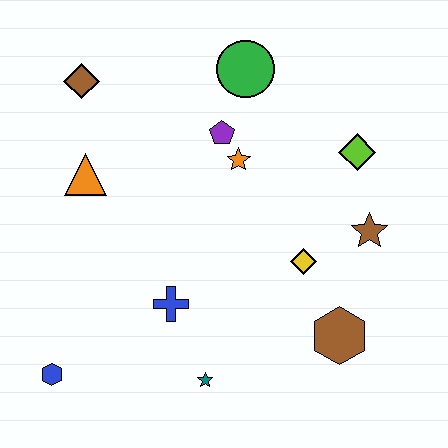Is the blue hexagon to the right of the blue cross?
No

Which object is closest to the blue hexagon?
The blue cross is closest to the blue hexagon.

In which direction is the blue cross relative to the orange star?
The blue cross is below the orange star.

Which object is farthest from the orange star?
The blue hexagon is farthest from the orange star.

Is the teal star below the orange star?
Yes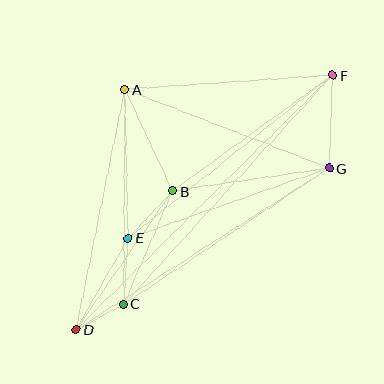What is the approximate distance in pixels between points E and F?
The distance between E and F is approximately 262 pixels.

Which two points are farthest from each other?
Points D and F are farthest from each other.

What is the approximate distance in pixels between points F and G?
The distance between F and G is approximately 93 pixels.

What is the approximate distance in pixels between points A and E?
The distance between A and E is approximately 149 pixels.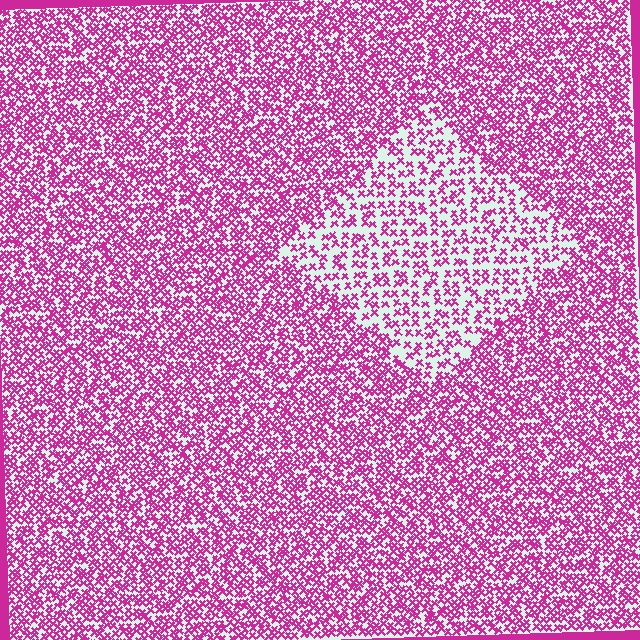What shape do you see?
I see a diamond.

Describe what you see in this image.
The image contains small magenta elements arranged at two different densities. A diamond-shaped region is visible where the elements are less densely packed than the surrounding area.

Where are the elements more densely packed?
The elements are more densely packed outside the diamond boundary.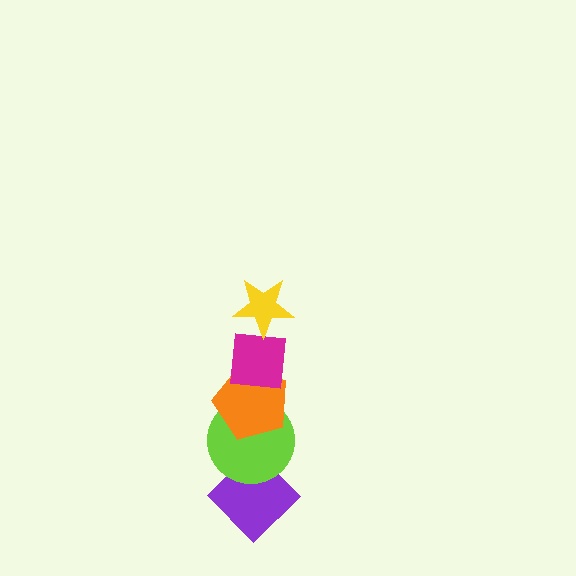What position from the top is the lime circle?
The lime circle is 4th from the top.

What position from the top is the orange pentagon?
The orange pentagon is 3rd from the top.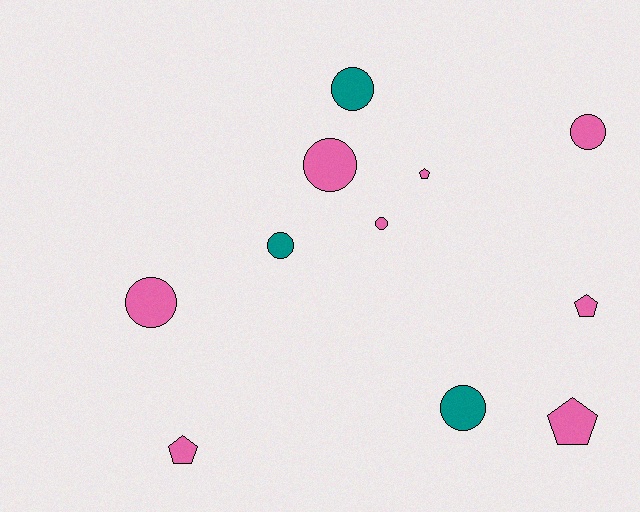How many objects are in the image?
There are 11 objects.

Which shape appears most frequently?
Circle, with 7 objects.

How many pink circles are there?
There are 4 pink circles.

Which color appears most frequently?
Pink, with 8 objects.